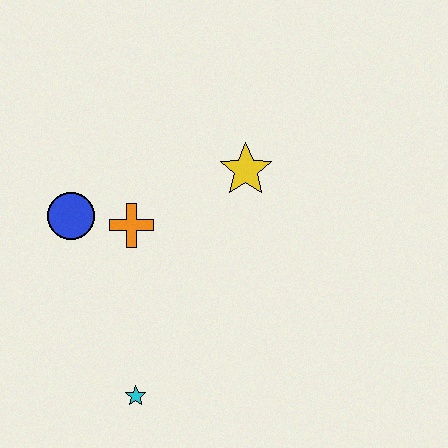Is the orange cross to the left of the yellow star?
Yes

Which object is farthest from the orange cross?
The cyan star is farthest from the orange cross.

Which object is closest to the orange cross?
The blue circle is closest to the orange cross.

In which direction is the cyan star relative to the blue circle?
The cyan star is below the blue circle.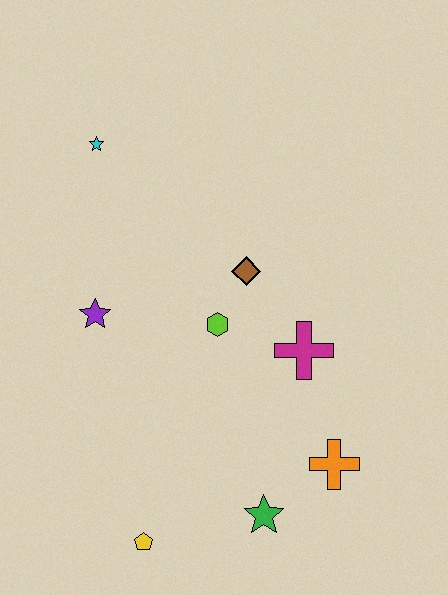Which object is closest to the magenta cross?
The lime hexagon is closest to the magenta cross.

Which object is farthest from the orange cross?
The cyan star is farthest from the orange cross.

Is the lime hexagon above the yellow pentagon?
Yes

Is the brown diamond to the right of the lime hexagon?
Yes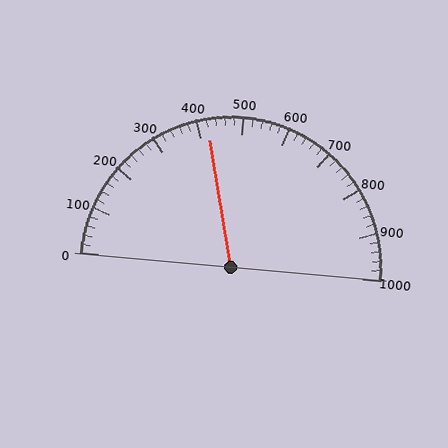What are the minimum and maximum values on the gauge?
The gauge ranges from 0 to 1000.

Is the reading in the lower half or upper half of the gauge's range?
The reading is in the lower half of the range (0 to 1000).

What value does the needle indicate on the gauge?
The needle indicates approximately 420.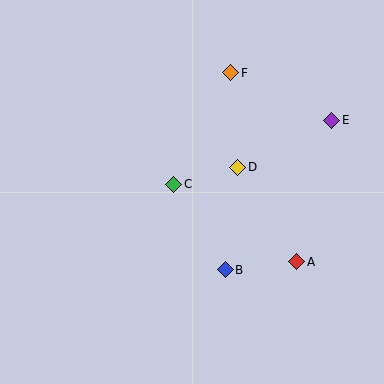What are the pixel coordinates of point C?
Point C is at (174, 184).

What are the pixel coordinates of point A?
Point A is at (297, 262).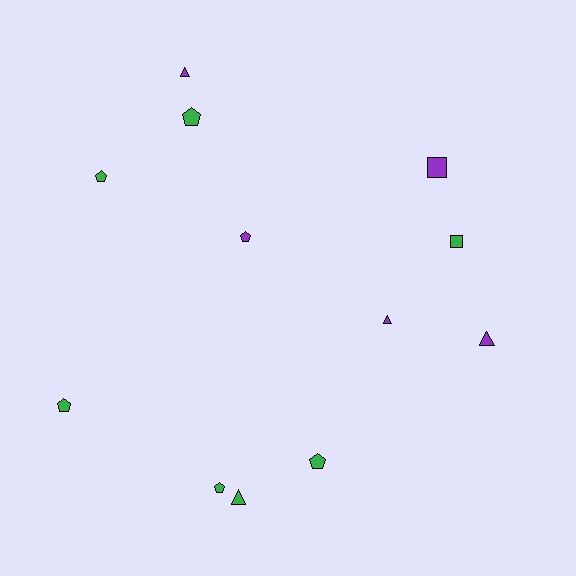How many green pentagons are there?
There are 5 green pentagons.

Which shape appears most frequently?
Pentagon, with 6 objects.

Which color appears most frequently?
Green, with 7 objects.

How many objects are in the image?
There are 12 objects.